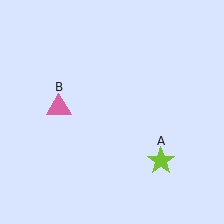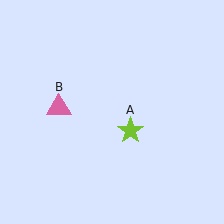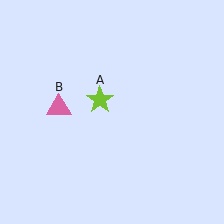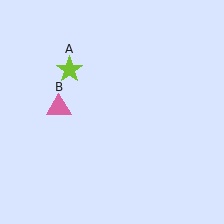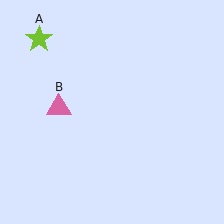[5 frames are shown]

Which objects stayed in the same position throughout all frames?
Pink triangle (object B) remained stationary.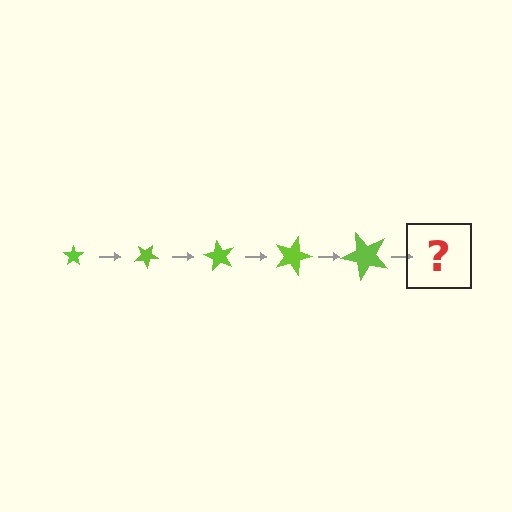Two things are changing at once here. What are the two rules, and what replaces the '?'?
The two rules are that the star grows larger each step and it rotates 30 degrees each step. The '?' should be a star, larger than the previous one and rotated 150 degrees from the start.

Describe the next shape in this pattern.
It should be a star, larger than the previous one and rotated 150 degrees from the start.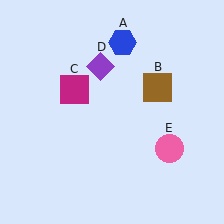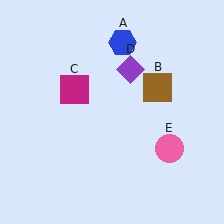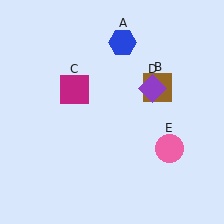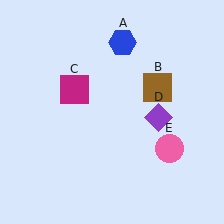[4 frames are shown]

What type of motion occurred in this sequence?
The purple diamond (object D) rotated clockwise around the center of the scene.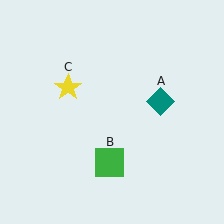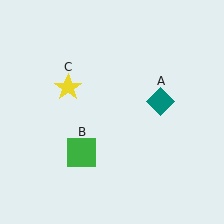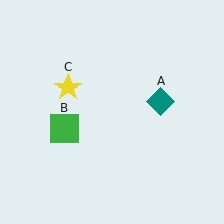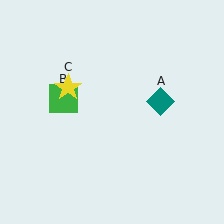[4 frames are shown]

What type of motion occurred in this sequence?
The green square (object B) rotated clockwise around the center of the scene.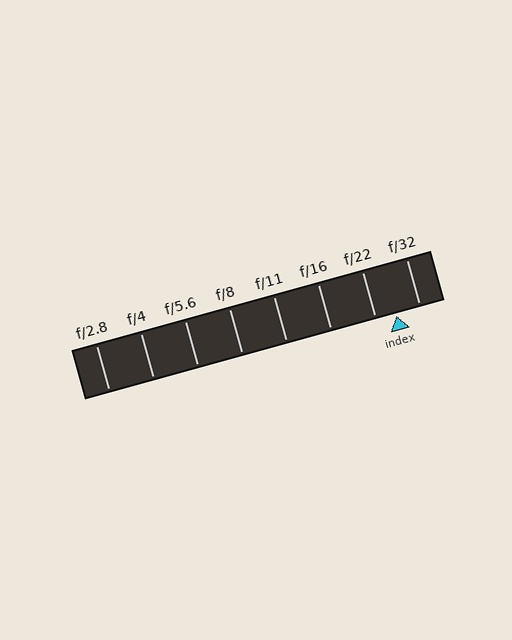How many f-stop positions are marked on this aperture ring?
There are 8 f-stop positions marked.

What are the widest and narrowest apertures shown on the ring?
The widest aperture shown is f/2.8 and the narrowest is f/32.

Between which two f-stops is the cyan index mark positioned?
The index mark is between f/22 and f/32.